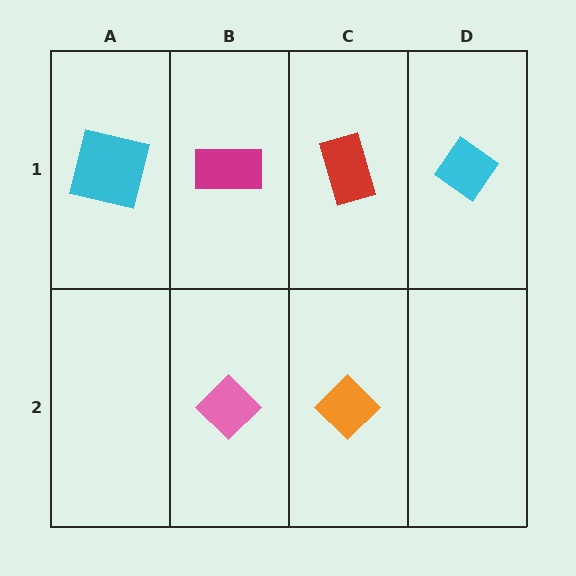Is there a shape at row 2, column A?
No, that cell is empty.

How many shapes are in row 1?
4 shapes.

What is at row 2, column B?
A pink diamond.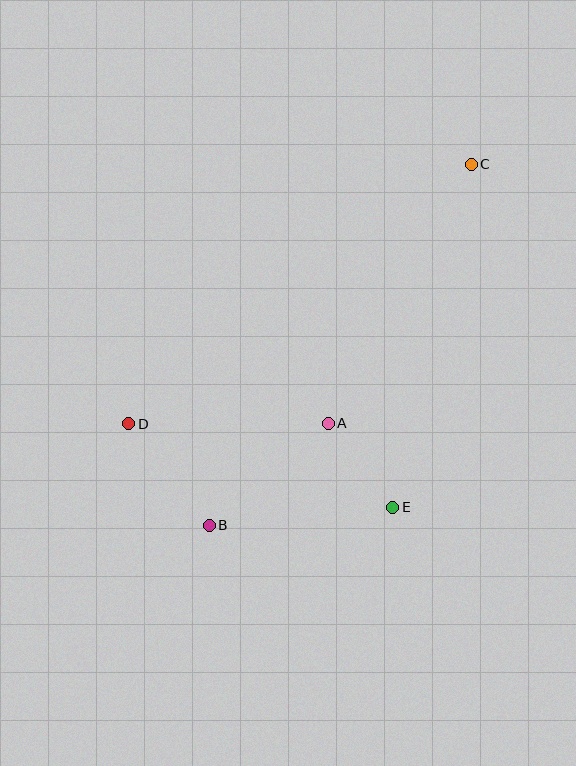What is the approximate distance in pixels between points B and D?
The distance between B and D is approximately 130 pixels.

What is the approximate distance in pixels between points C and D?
The distance between C and D is approximately 430 pixels.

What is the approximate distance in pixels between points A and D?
The distance between A and D is approximately 199 pixels.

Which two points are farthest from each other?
Points B and C are farthest from each other.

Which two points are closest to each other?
Points A and E are closest to each other.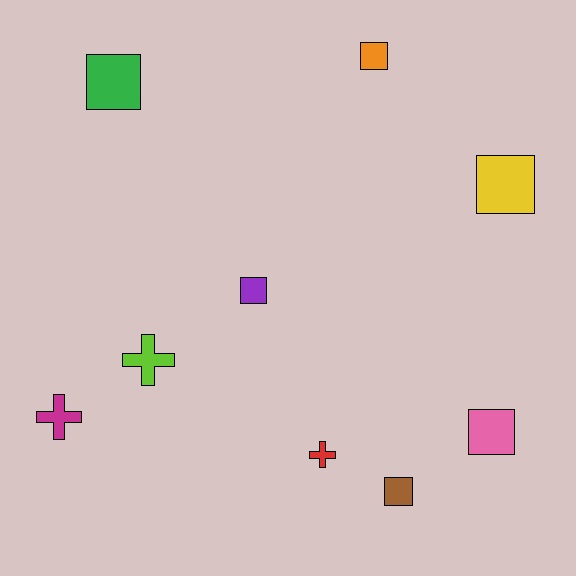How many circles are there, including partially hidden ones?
There are no circles.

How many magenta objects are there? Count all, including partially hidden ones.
There is 1 magenta object.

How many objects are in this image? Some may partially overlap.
There are 9 objects.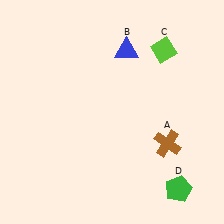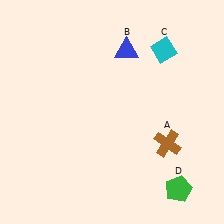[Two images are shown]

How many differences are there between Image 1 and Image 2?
There is 1 difference between the two images.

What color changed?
The diamond (C) changed from lime in Image 1 to cyan in Image 2.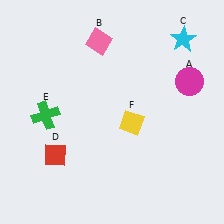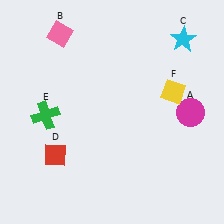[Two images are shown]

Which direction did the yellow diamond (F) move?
The yellow diamond (F) moved right.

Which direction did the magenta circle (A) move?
The magenta circle (A) moved down.